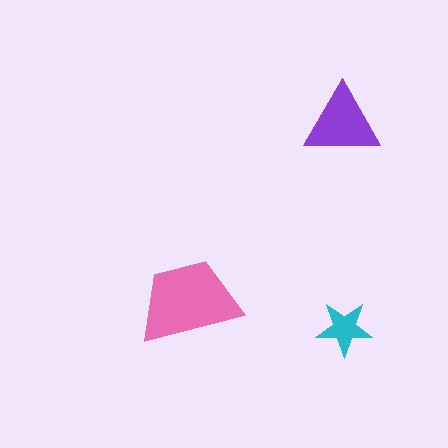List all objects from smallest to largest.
The cyan star, the purple triangle, the pink trapezoid.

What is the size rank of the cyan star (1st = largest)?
3rd.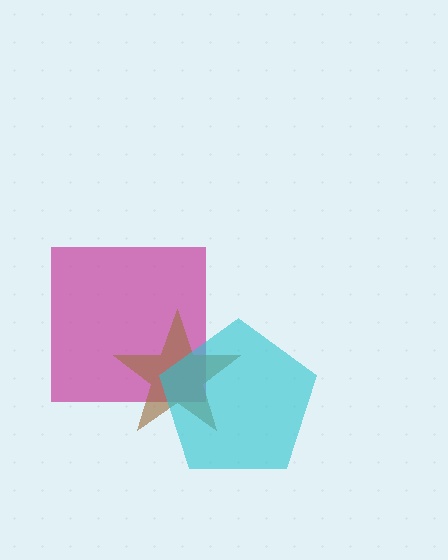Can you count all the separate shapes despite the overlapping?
Yes, there are 3 separate shapes.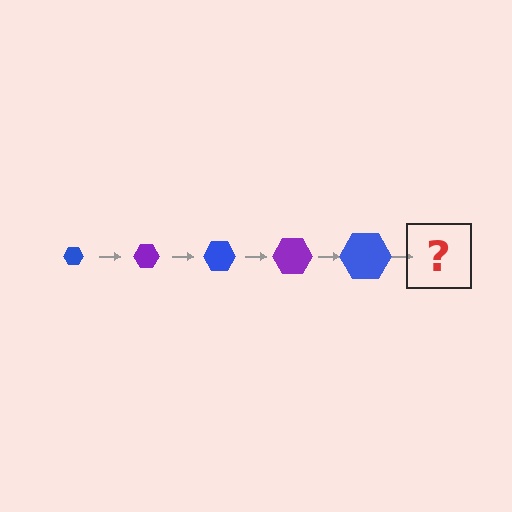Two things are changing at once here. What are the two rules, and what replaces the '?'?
The two rules are that the hexagon grows larger each step and the color cycles through blue and purple. The '?' should be a purple hexagon, larger than the previous one.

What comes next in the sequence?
The next element should be a purple hexagon, larger than the previous one.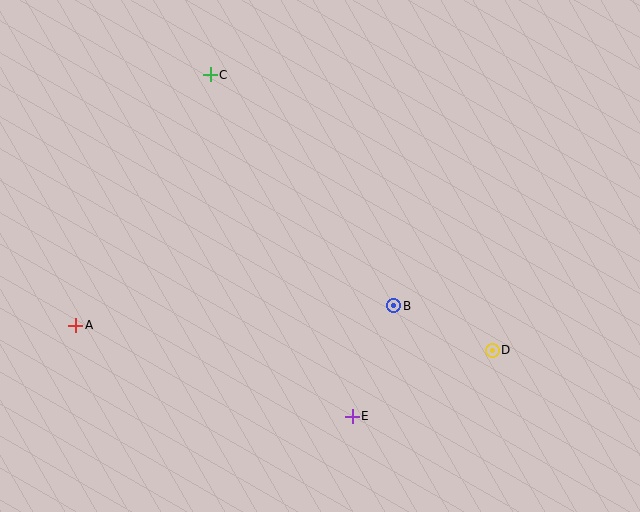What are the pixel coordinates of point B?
Point B is at (394, 306).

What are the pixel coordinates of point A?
Point A is at (76, 325).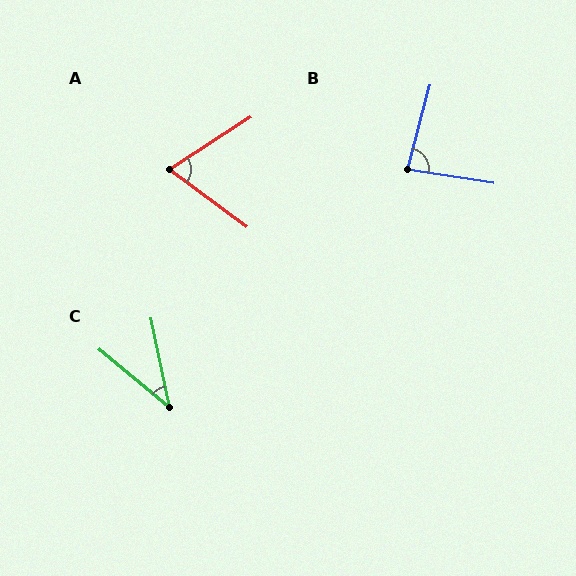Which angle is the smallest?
C, at approximately 39 degrees.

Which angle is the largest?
B, at approximately 84 degrees.